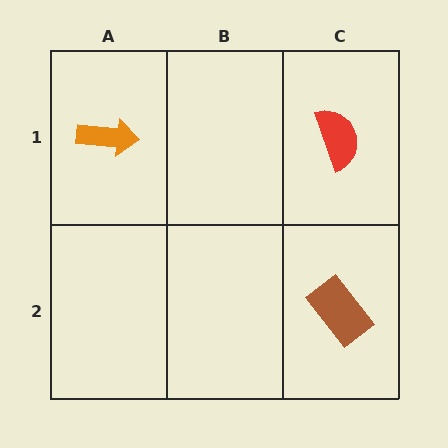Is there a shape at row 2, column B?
No, that cell is empty.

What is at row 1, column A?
An orange arrow.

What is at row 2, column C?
A brown rectangle.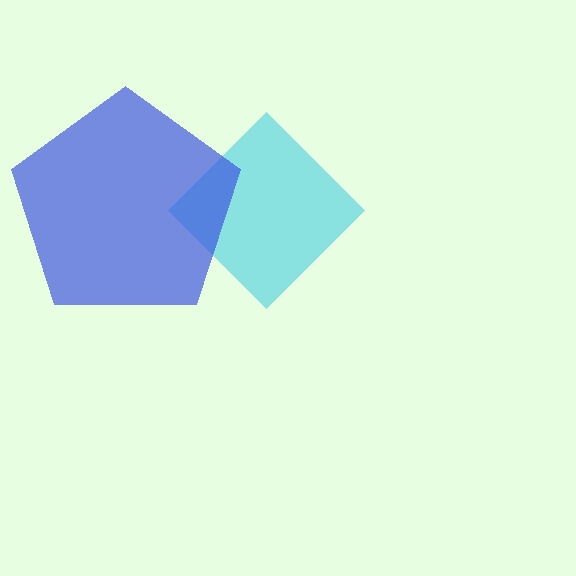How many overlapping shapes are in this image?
There are 2 overlapping shapes in the image.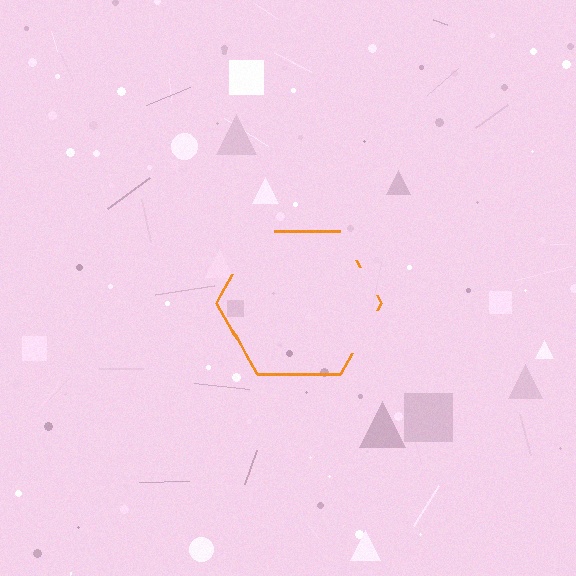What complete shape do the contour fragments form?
The contour fragments form a hexagon.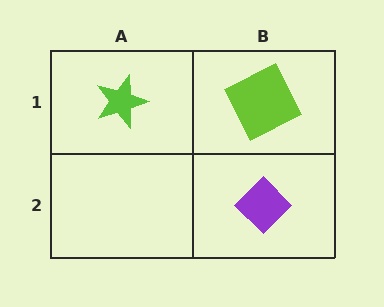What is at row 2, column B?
A purple diamond.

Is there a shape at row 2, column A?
No, that cell is empty.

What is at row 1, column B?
A lime square.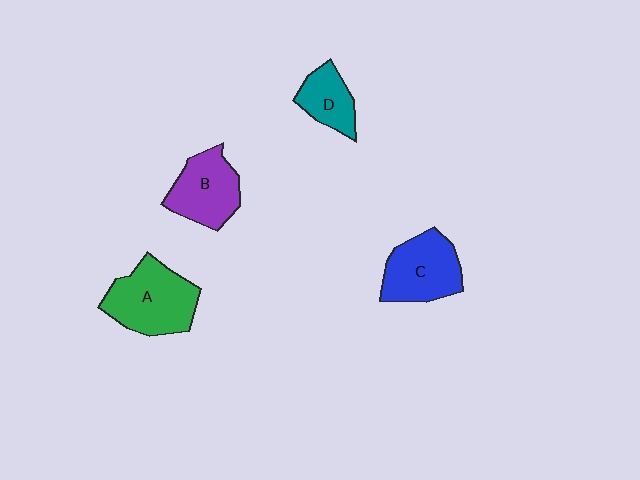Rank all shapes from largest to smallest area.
From largest to smallest: A (green), C (blue), B (purple), D (teal).